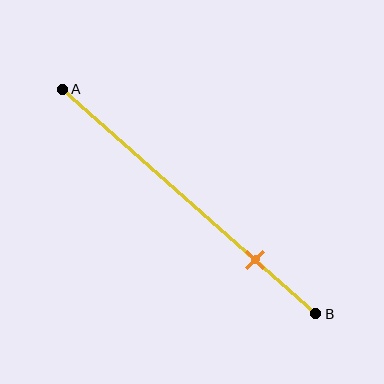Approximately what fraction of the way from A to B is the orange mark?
The orange mark is approximately 75% of the way from A to B.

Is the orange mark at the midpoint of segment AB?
No, the mark is at about 75% from A, not at the 50% midpoint.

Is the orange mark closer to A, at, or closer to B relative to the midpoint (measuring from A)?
The orange mark is closer to point B than the midpoint of segment AB.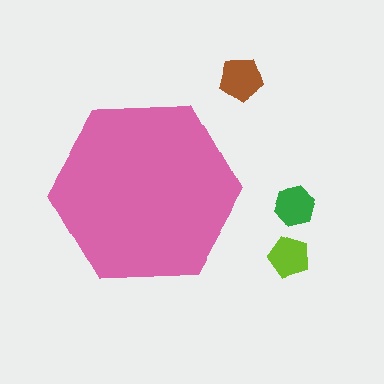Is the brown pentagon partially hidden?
No, the brown pentagon is fully visible.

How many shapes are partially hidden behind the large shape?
0 shapes are partially hidden.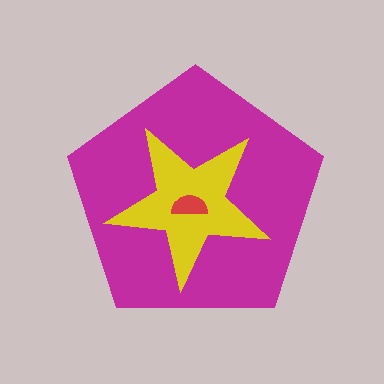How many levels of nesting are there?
3.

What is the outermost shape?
The magenta pentagon.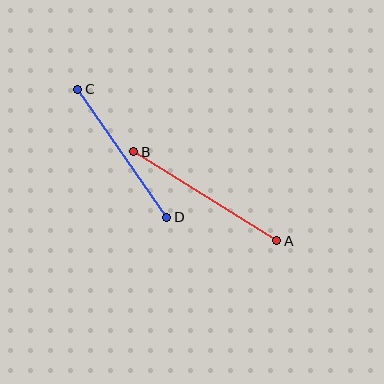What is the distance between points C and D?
The distance is approximately 156 pixels.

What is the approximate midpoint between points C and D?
The midpoint is at approximately (122, 153) pixels.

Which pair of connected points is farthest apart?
Points A and B are farthest apart.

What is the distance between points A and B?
The distance is approximately 168 pixels.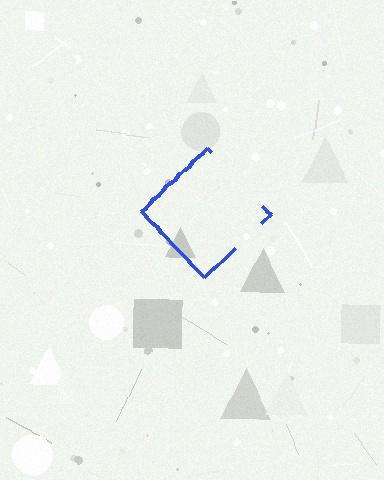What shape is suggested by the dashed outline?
The dashed outline suggests a diamond.